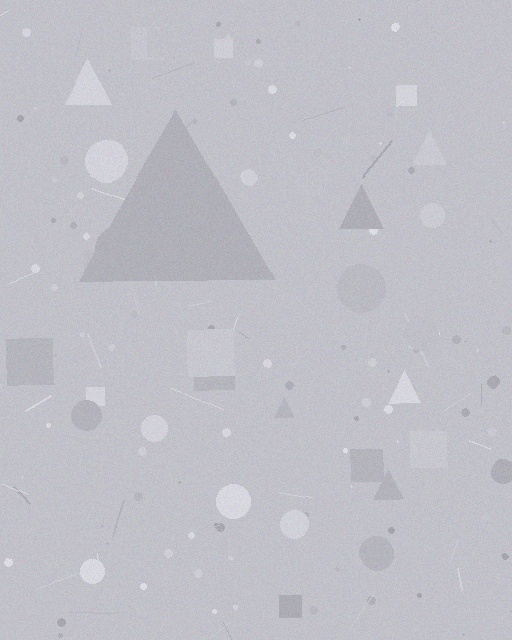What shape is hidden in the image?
A triangle is hidden in the image.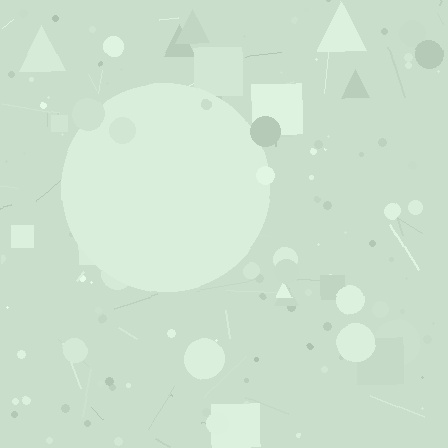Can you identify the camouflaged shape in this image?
The camouflaged shape is a circle.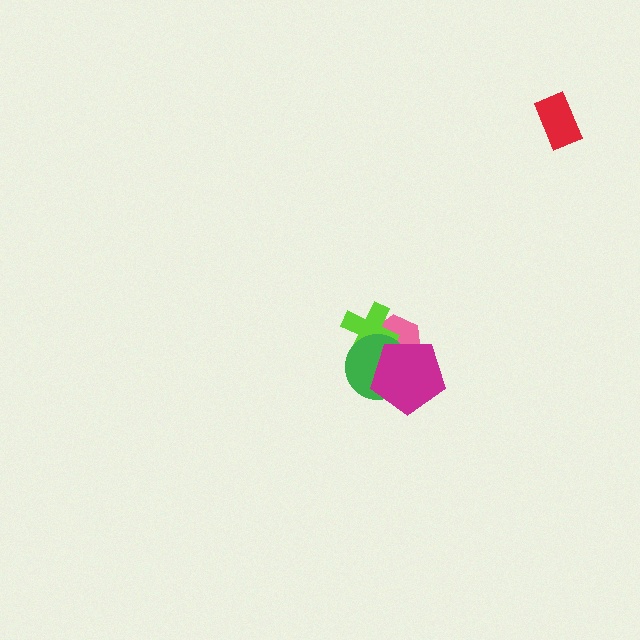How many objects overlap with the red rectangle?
0 objects overlap with the red rectangle.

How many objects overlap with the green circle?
3 objects overlap with the green circle.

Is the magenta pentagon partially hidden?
No, no other shape covers it.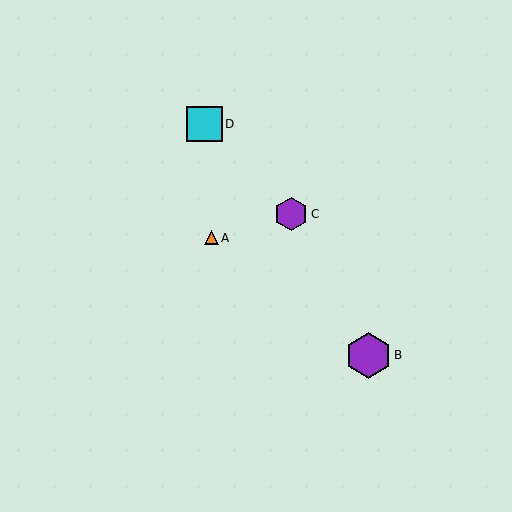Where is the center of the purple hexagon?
The center of the purple hexagon is at (368, 355).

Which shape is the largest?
The purple hexagon (labeled B) is the largest.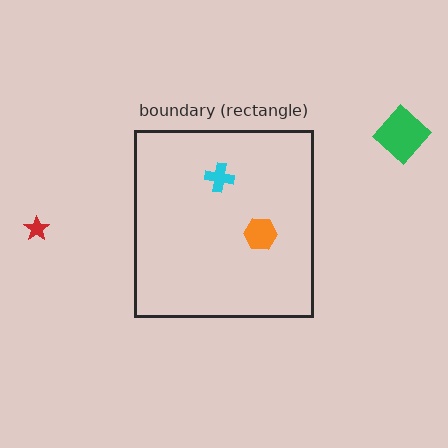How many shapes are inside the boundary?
2 inside, 2 outside.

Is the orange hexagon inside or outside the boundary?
Inside.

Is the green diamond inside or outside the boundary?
Outside.